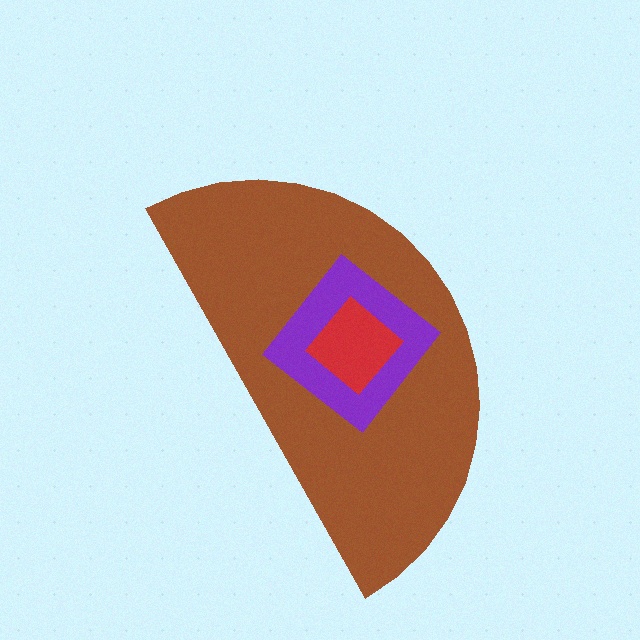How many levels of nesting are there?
3.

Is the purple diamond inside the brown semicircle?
Yes.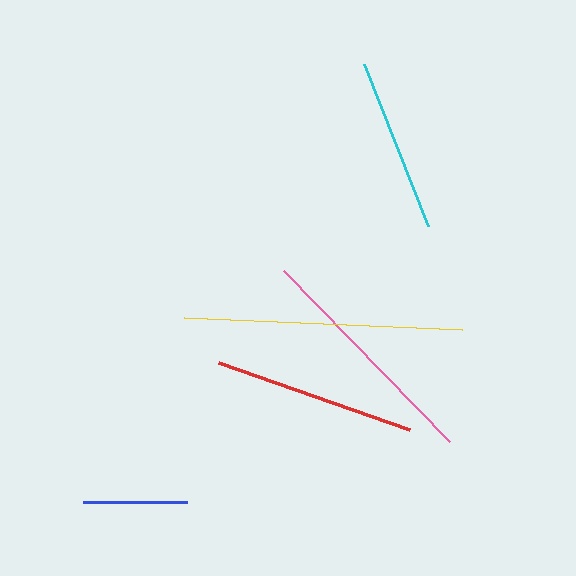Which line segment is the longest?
The yellow line is the longest at approximately 279 pixels.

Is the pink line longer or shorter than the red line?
The pink line is longer than the red line.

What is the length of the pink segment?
The pink segment is approximately 238 pixels long.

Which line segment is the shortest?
The blue line is the shortest at approximately 104 pixels.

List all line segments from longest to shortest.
From longest to shortest: yellow, pink, red, cyan, blue.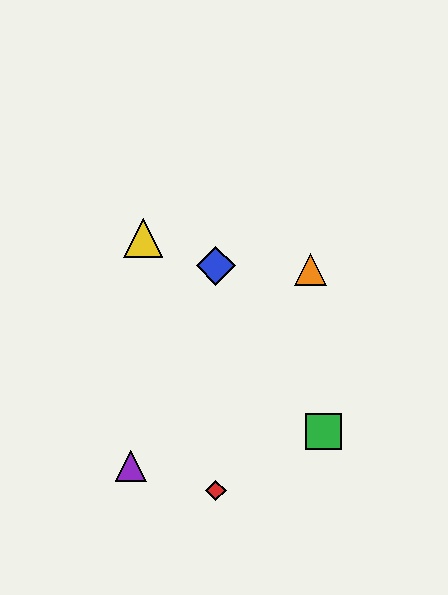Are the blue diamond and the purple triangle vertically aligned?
No, the blue diamond is at x≈216 and the purple triangle is at x≈131.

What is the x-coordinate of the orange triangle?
The orange triangle is at x≈310.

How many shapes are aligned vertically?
2 shapes (the red diamond, the blue diamond) are aligned vertically.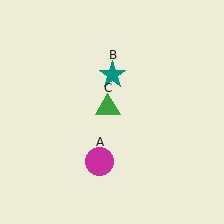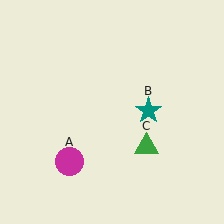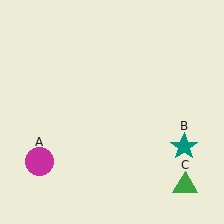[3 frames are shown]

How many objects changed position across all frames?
3 objects changed position: magenta circle (object A), teal star (object B), green triangle (object C).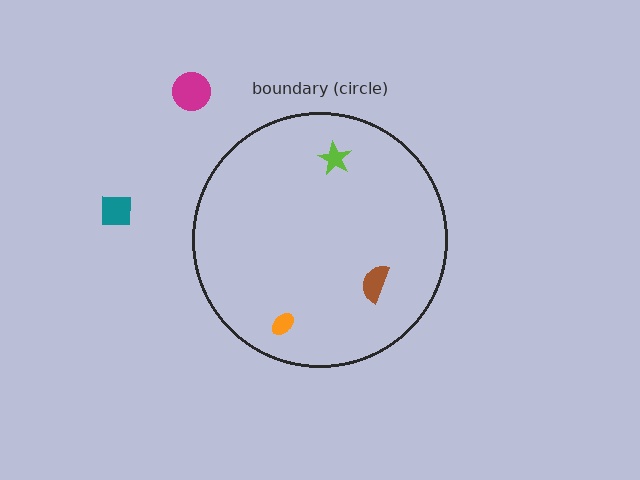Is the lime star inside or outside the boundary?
Inside.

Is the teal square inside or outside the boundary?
Outside.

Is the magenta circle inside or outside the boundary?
Outside.